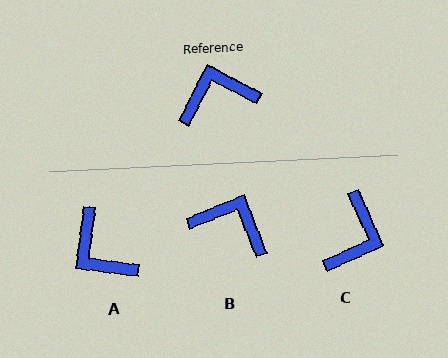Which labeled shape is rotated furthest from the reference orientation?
C, about 129 degrees away.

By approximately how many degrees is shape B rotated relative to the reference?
Approximately 41 degrees clockwise.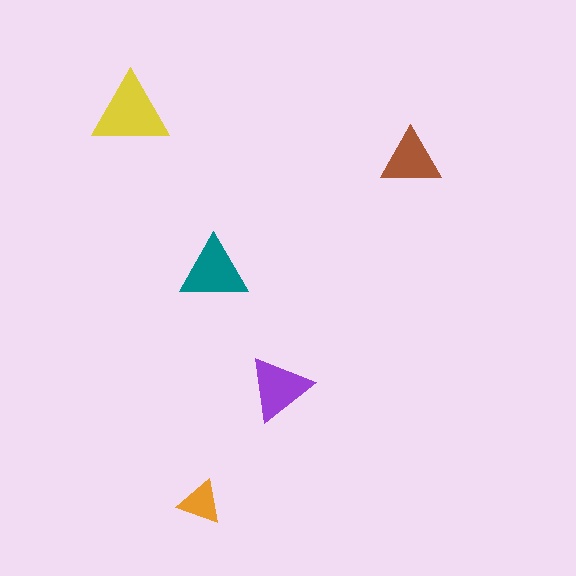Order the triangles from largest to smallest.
the yellow one, the teal one, the purple one, the brown one, the orange one.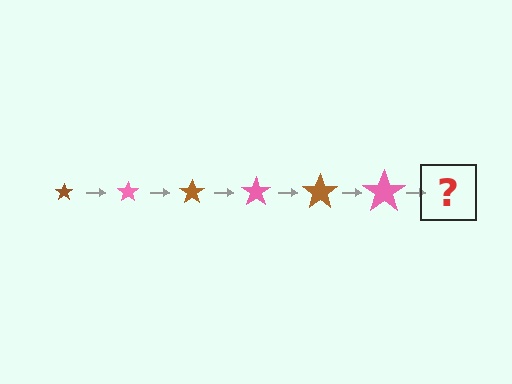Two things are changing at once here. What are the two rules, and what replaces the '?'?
The two rules are that the star grows larger each step and the color cycles through brown and pink. The '?' should be a brown star, larger than the previous one.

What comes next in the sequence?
The next element should be a brown star, larger than the previous one.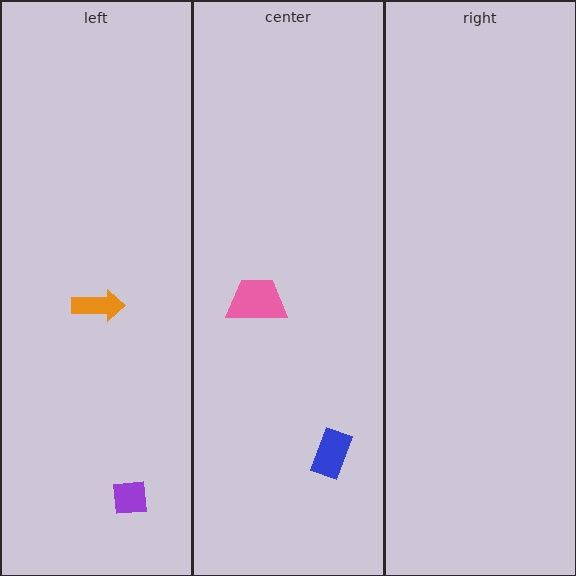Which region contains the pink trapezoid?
The center region.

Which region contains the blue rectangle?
The center region.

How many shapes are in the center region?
2.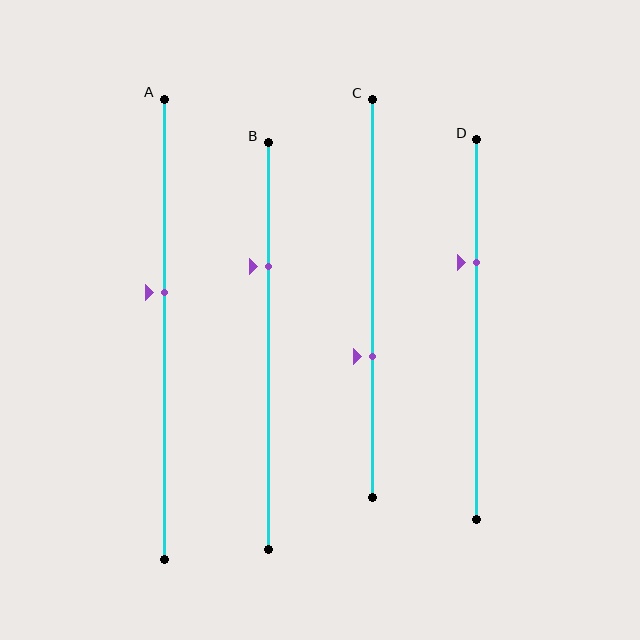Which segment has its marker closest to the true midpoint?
Segment A has its marker closest to the true midpoint.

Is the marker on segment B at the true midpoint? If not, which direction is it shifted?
No, the marker on segment B is shifted upward by about 20% of the segment length.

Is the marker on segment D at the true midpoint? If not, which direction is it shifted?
No, the marker on segment D is shifted upward by about 18% of the segment length.